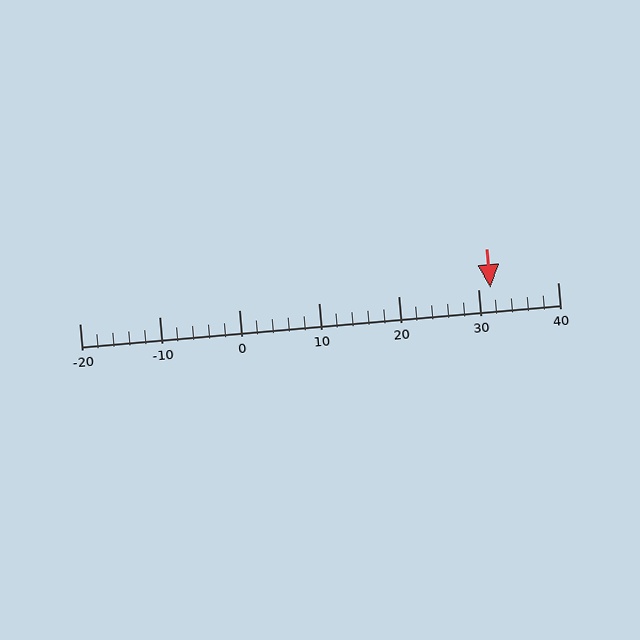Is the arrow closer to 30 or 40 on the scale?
The arrow is closer to 30.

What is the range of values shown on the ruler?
The ruler shows values from -20 to 40.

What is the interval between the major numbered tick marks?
The major tick marks are spaced 10 units apart.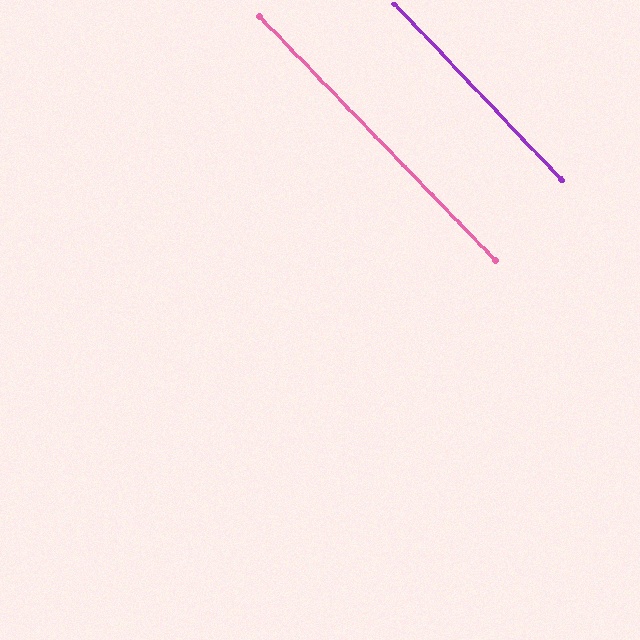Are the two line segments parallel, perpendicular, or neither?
Parallel — their directions differ by only 0.6°.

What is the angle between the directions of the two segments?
Approximately 1 degree.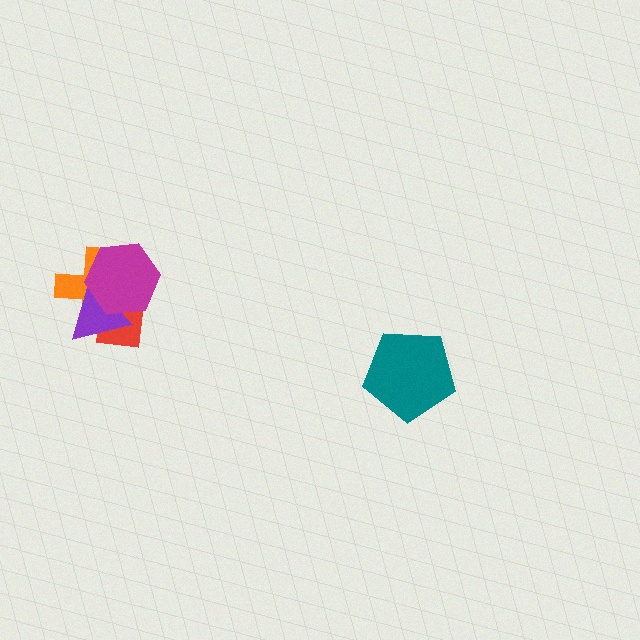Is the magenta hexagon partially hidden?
No, no other shape covers it.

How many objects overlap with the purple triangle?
3 objects overlap with the purple triangle.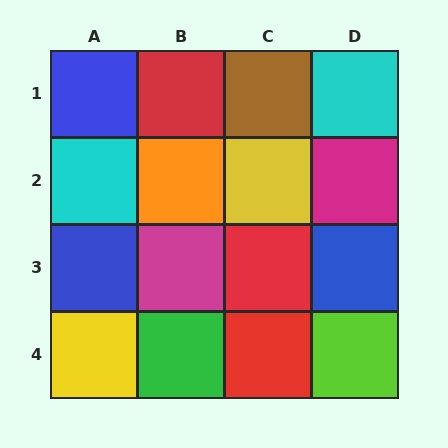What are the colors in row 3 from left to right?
Blue, magenta, red, blue.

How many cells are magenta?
2 cells are magenta.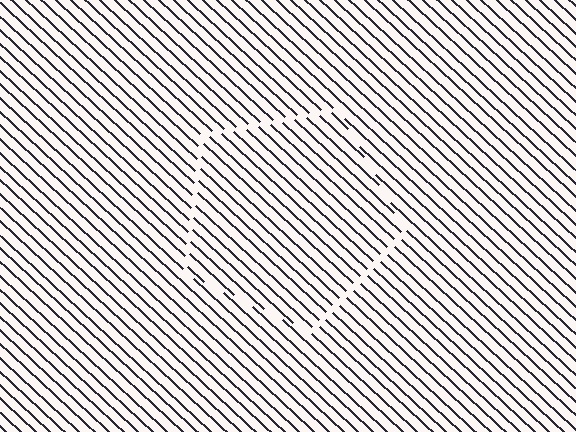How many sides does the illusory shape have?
5 sides — the line-ends trace a pentagon.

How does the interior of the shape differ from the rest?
The interior of the shape contains the same grating, shifted by half a period — the contour is defined by the phase discontinuity where line-ends from the inner and outer gratings abut.